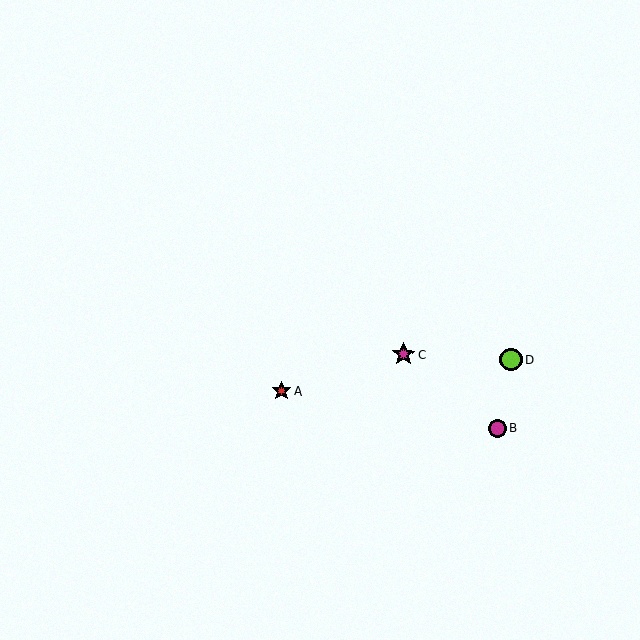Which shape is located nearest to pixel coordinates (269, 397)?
The red star (labeled A) at (282, 391) is nearest to that location.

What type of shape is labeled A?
Shape A is a red star.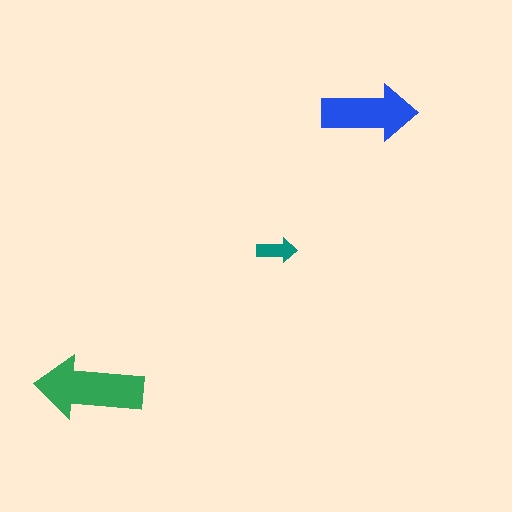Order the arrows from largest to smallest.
the green one, the blue one, the teal one.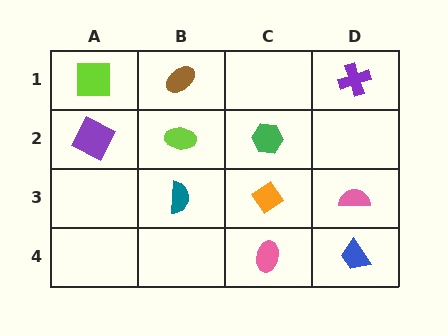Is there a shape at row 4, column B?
No, that cell is empty.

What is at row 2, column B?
A lime ellipse.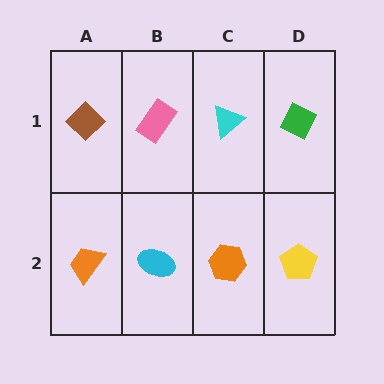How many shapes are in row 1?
4 shapes.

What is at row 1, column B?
A pink rectangle.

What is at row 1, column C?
A cyan triangle.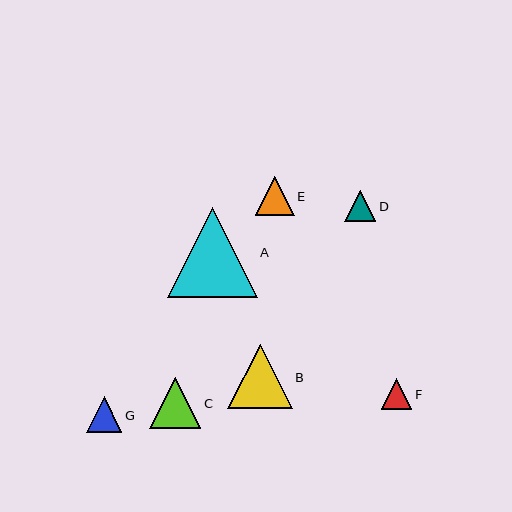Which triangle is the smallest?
Triangle F is the smallest with a size of approximately 31 pixels.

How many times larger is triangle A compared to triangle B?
Triangle A is approximately 1.4 times the size of triangle B.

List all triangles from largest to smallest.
From largest to smallest: A, B, C, E, G, D, F.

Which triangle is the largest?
Triangle A is the largest with a size of approximately 90 pixels.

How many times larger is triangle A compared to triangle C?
Triangle A is approximately 1.7 times the size of triangle C.